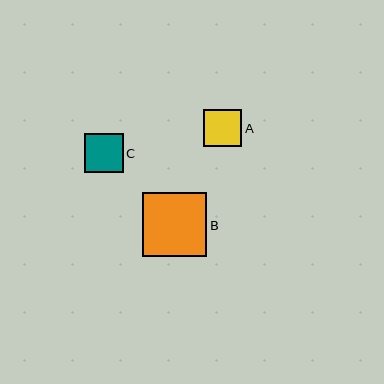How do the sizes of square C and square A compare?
Square C and square A are approximately the same size.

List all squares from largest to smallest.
From largest to smallest: B, C, A.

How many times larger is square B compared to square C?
Square B is approximately 1.7 times the size of square C.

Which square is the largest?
Square B is the largest with a size of approximately 65 pixels.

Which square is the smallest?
Square A is the smallest with a size of approximately 38 pixels.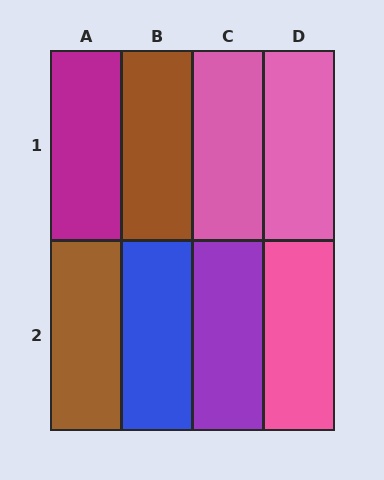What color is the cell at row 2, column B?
Blue.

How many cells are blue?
1 cell is blue.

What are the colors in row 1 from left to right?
Magenta, brown, pink, pink.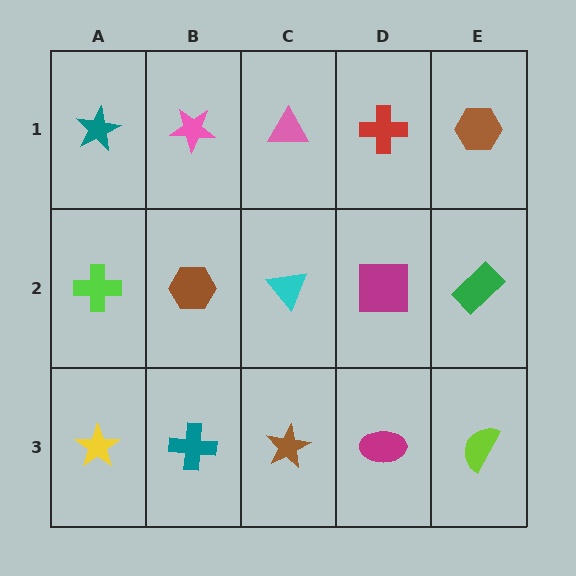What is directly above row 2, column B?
A pink star.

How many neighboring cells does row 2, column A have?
3.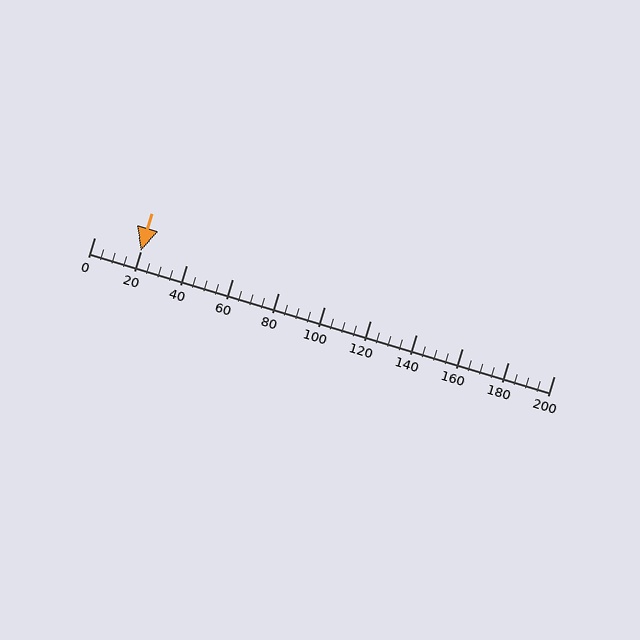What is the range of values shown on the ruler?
The ruler shows values from 0 to 200.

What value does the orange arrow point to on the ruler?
The orange arrow points to approximately 20.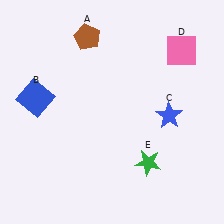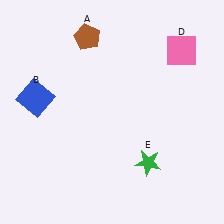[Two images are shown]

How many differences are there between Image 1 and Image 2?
There is 1 difference between the two images.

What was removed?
The blue star (C) was removed in Image 2.